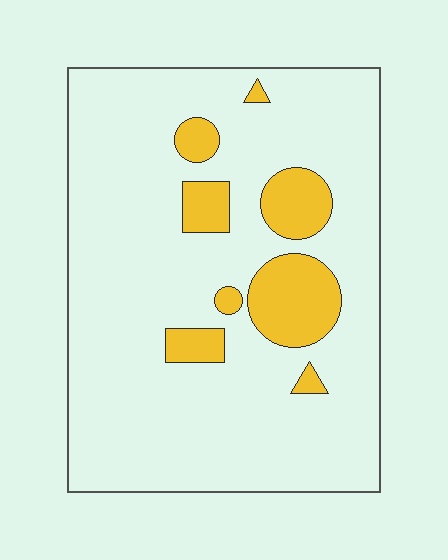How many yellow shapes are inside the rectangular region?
8.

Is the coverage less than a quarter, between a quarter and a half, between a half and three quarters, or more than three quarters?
Less than a quarter.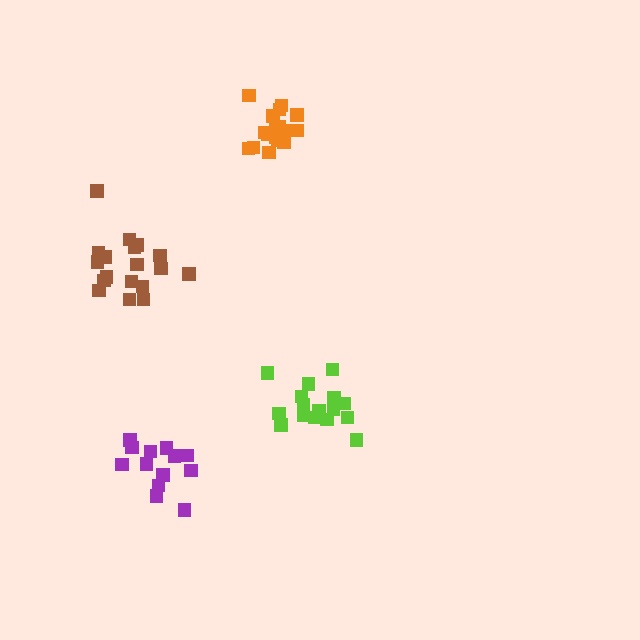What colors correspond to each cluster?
The clusters are colored: lime, orange, purple, brown.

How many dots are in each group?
Group 1: 16 dots, Group 2: 19 dots, Group 3: 13 dots, Group 4: 18 dots (66 total).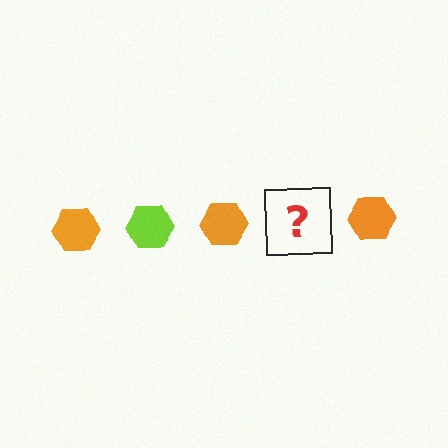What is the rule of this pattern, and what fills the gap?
The rule is that the pattern cycles through orange, lime hexagons. The gap should be filled with a lime hexagon.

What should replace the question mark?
The question mark should be replaced with a lime hexagon.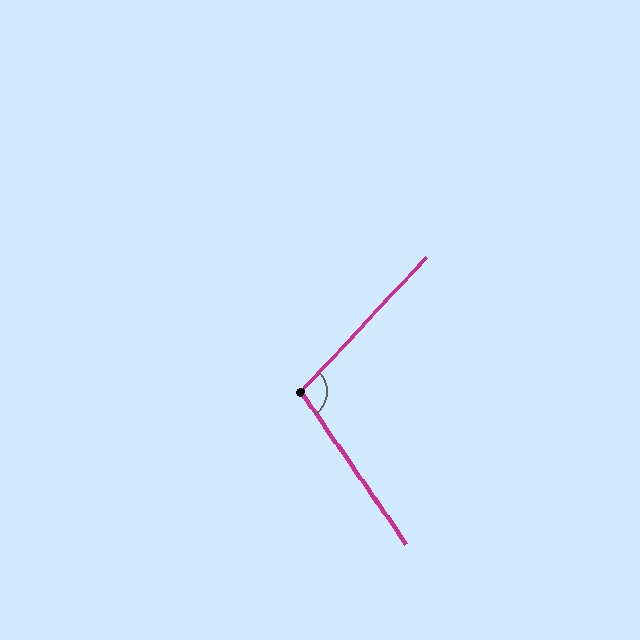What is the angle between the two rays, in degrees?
Approximately 102 degrees.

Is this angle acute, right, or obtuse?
It is obtuse.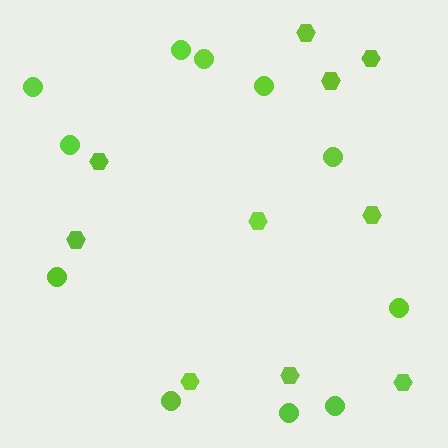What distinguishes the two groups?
There are 2 groups: one group of hexagons (10) and one group of circles (11).